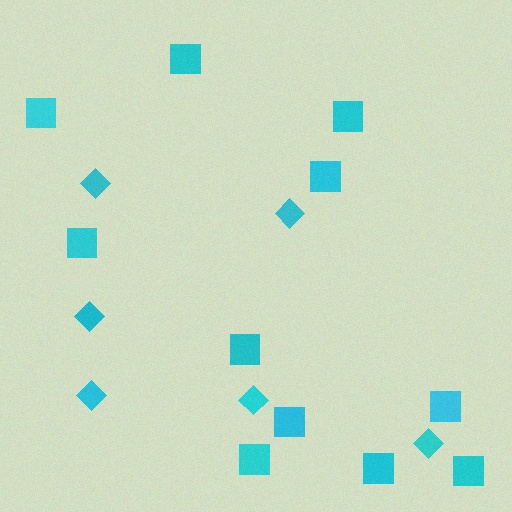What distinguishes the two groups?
There are 2 groups: one group of diamonds (6) and one group of squares (11).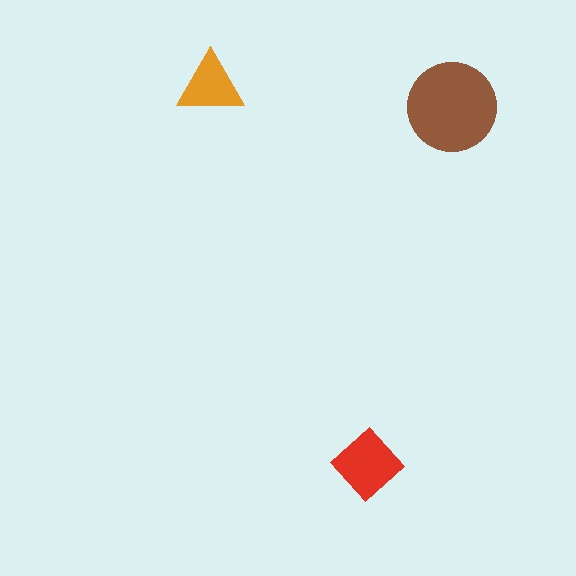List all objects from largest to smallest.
The brown circle, the red diamond, the orange triangle.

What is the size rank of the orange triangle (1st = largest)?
3rd.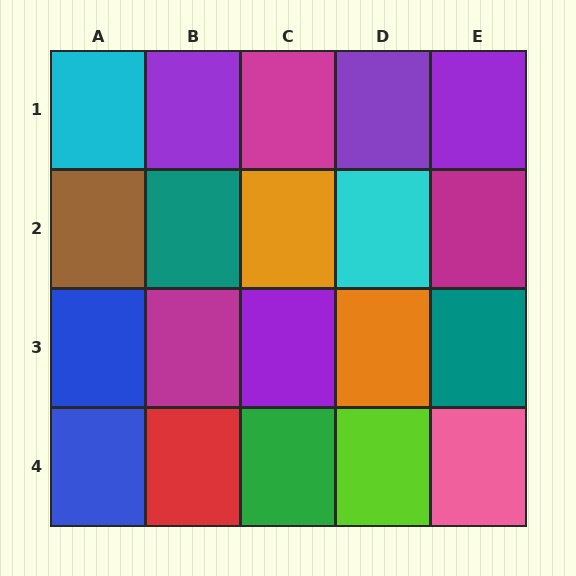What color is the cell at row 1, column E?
Purple.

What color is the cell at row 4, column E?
Pink.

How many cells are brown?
1 cell is brown.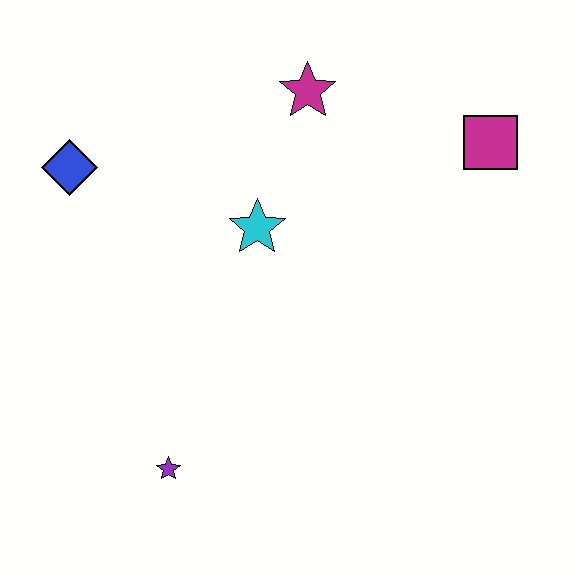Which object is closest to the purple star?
The cyan star is closest to the purple star.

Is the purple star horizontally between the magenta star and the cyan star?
No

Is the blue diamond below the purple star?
No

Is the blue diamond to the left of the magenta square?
Yes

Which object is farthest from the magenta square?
The purple star is farthest from the magenta square.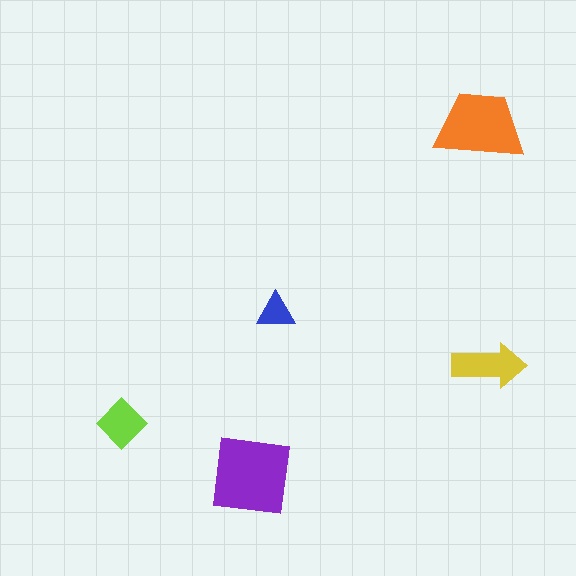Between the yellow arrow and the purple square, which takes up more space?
The purple square.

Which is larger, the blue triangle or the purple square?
The purple square.